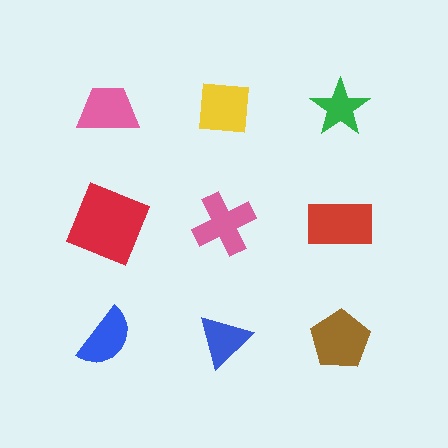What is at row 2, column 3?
A red rectangle.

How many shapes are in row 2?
3 shapes.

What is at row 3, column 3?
A brown pentagon.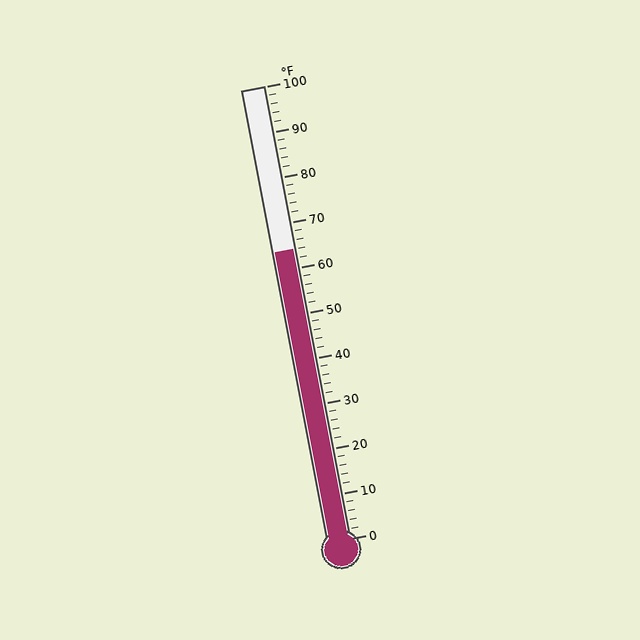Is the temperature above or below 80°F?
The temperature is below 80°F.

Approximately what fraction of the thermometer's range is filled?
The thermometer is filled to approximately 65% of its range.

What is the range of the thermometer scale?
The thermometer scale ranges from 0°F to 100°F.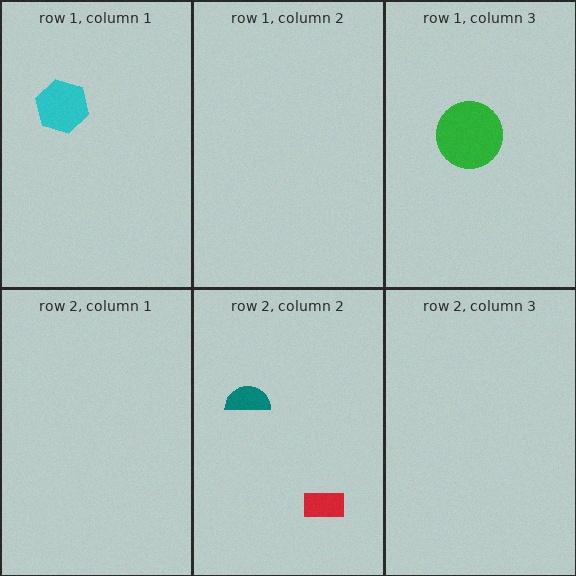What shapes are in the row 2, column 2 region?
The red rectangle, the teal semicircle.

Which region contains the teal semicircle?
The row 2, column 2 region.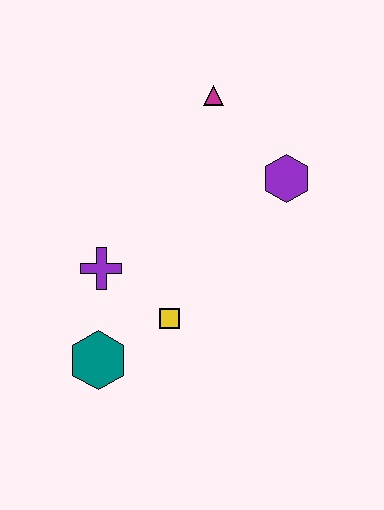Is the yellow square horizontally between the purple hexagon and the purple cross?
Yes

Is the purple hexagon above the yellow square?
Yes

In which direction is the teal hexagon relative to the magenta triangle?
The teal hexagon is below the magenta triangle.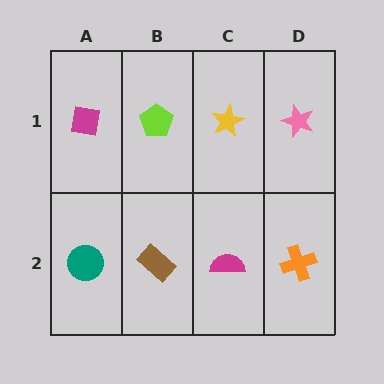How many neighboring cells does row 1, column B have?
3.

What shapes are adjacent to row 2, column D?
A pink star (row 1, column D), a magenta semicircle (row 2, column C).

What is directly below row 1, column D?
An orange cross.